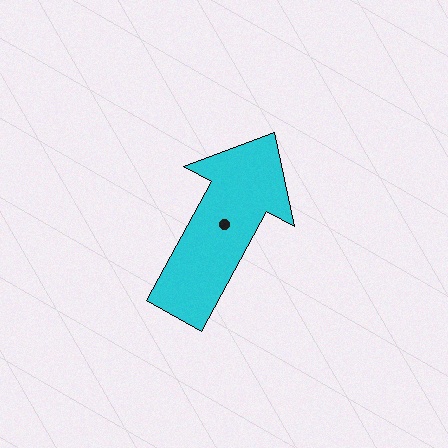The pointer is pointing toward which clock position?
Roughly 1 o'clock.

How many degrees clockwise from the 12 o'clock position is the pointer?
Approximately 29 degrees.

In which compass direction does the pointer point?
Northeast.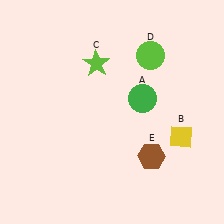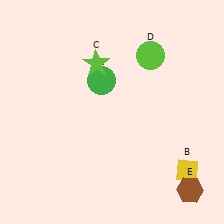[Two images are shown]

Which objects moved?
The objects that moved are: the green circle (A), the yellow diamond (B), the brown hexagon (E).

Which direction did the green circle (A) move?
The green circle (A) moved left.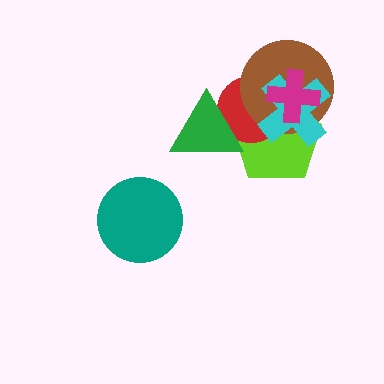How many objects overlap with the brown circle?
4 objects overlap with the brown circle.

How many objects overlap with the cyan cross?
4 objects overlap with the cyan cross.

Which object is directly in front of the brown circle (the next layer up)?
The cyan cross is directly in front of the brown circle.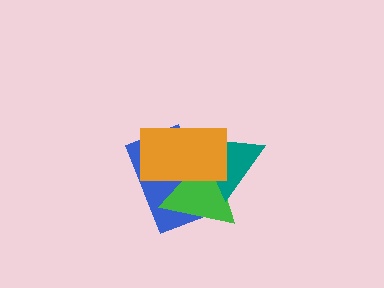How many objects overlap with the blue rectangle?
3 objects overlap with the blue rectangle.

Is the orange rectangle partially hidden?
No, no other shape covers it.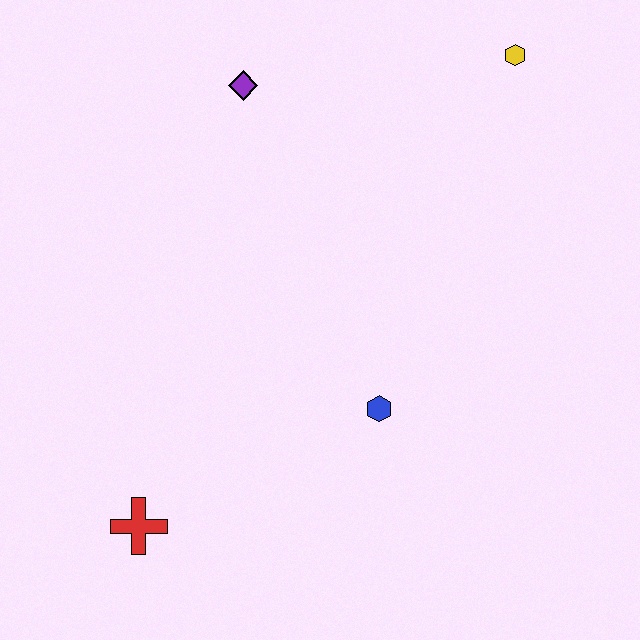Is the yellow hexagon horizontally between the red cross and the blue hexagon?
No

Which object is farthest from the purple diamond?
The red cross is farthest from the purple diamond.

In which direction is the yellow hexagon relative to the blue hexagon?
The yellow hexagon is above the blue hexagon.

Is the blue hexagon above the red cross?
Yes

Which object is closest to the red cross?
The blue hexagon is closest to the red cross.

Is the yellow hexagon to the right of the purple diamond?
Yes